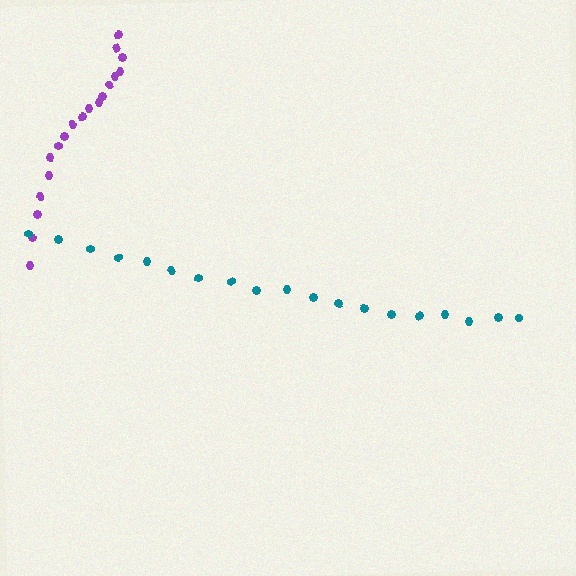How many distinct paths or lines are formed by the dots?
There are 2 distinct paths.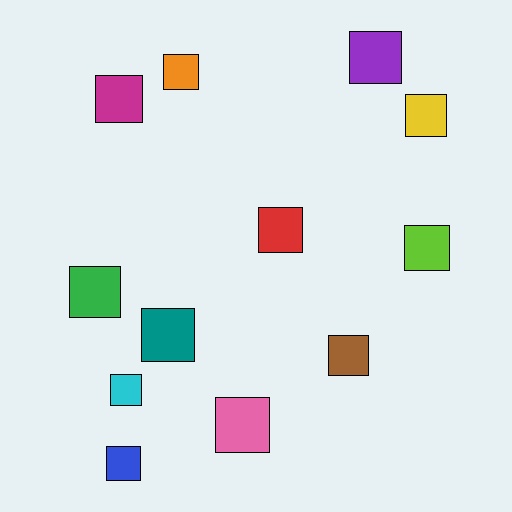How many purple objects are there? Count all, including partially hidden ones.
There is 1 purple object.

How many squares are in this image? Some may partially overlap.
There are 12 squares.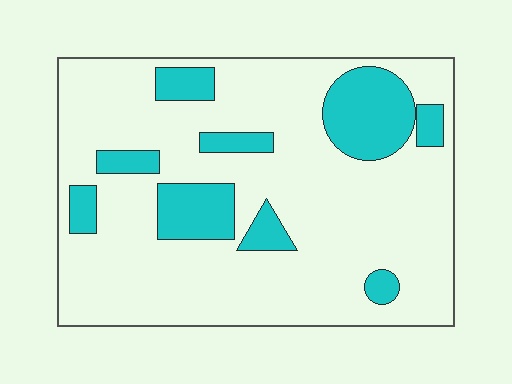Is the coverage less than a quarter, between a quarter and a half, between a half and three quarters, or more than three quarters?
Less than a quarter.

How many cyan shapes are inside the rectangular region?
9.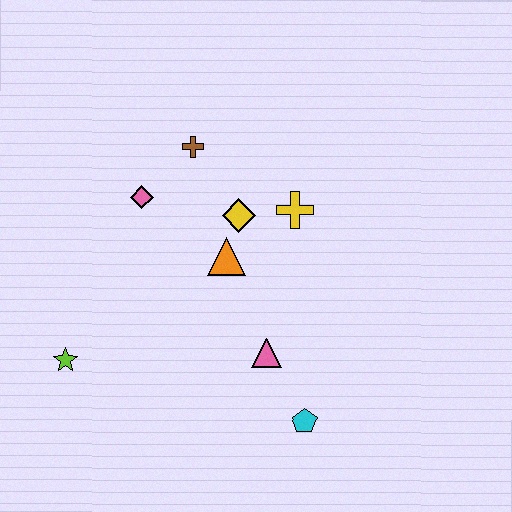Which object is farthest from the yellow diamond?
The lime star is farthest from the yellow diamond.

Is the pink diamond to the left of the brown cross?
Yes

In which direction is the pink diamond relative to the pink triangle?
The pink diamond is above the pink triangle.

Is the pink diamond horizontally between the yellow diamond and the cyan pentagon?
No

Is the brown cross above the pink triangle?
Yes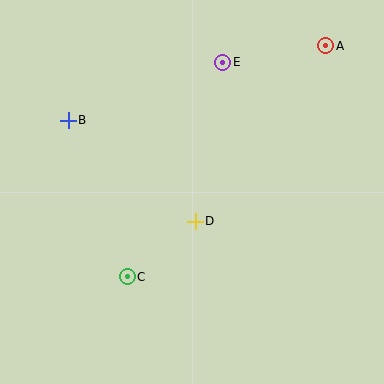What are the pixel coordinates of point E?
Point E is at (223, 62).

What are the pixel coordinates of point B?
Point B is at (68, 120).